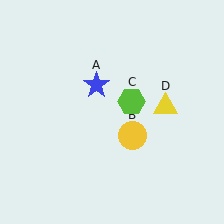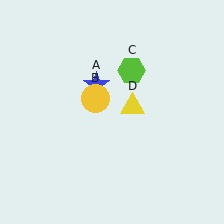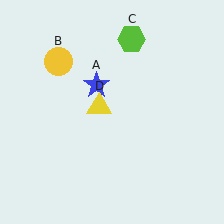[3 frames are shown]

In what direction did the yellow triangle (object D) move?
The yellow triangle (object D) moved left.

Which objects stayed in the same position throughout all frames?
Blue star (object A) remained stationary.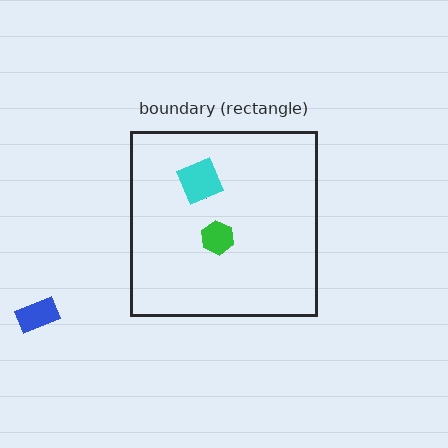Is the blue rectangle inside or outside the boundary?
Outside.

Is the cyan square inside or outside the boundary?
Inside.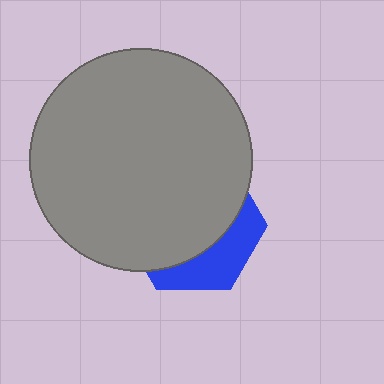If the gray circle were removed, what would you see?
You would see the complete blue hexagon.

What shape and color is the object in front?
The object in front is a gray circle.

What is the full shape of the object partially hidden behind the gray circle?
The partially hidden object is a blue hexagon.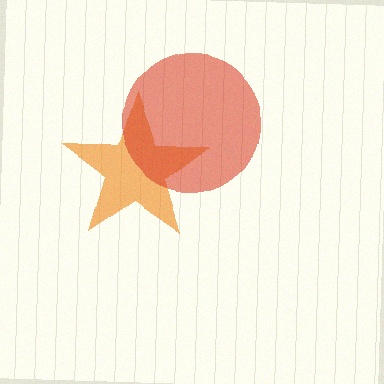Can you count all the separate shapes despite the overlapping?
Yes, there are 2 separate shapes.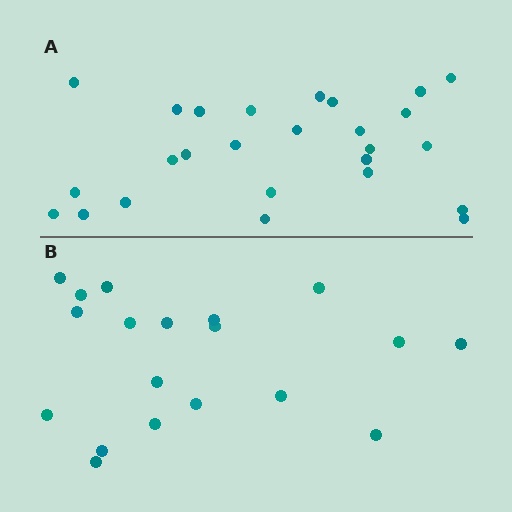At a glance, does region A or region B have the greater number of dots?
Region A (the top region) has more dots.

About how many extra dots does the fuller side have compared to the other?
Region A has roughly 8 or so more dots than region B.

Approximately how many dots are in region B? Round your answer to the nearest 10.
About 20 dots. (The exact count is 19, which rounds to 20.)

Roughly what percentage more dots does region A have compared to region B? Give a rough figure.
About 35% more.